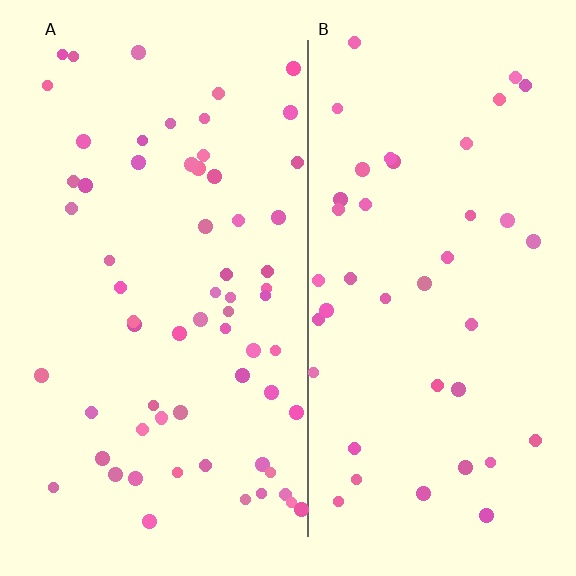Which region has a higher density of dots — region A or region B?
A (the left).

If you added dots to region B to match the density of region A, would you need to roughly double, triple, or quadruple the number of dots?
Approximately double.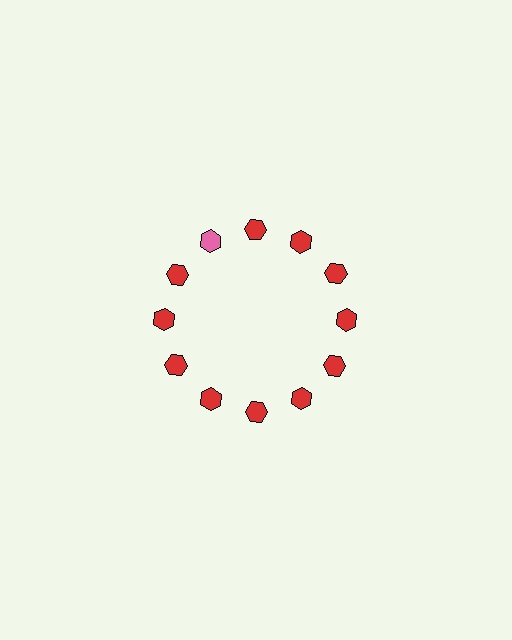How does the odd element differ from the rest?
It has a different color: pink instead of red.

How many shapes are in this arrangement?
There are 12 shapes arranged in a ring pattern.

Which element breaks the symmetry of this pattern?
The pink hexagon at roughly the 11 o'clock position breaks the symmetry. All other shapes are red hexagons.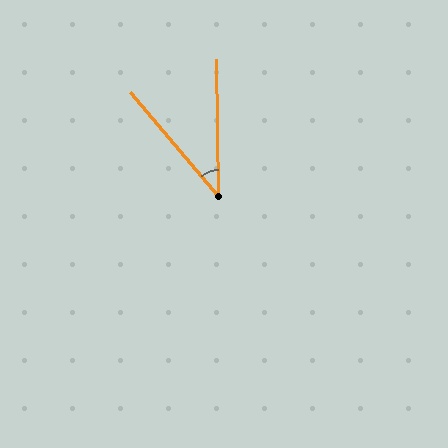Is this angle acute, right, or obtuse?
It is acute.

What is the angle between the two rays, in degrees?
Approximately 39 degrees.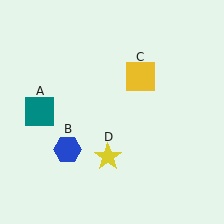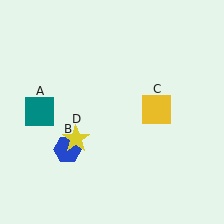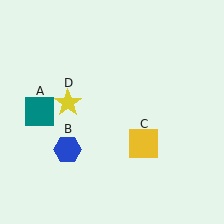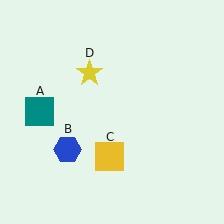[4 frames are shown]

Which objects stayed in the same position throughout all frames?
Teal square (object A) and blue hexagon (object B) remained stationary.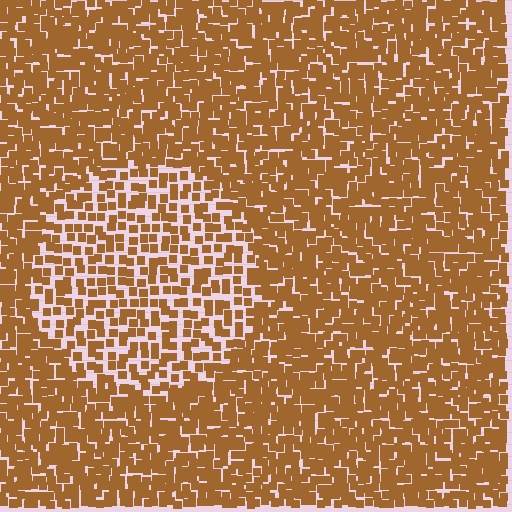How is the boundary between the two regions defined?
The boundary is defined by a change in element density (approximately 1.8x ratio). All elements are the same color, size, and shape.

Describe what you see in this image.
The image contains small brown elements arranged at two different densities. A circle-shaped region is visible where the elements are less densely packed than the surrounding area.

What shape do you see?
I see a circle.